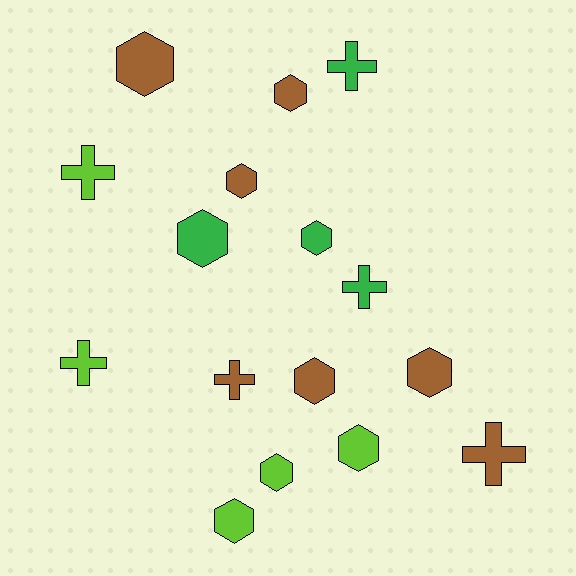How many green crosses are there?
There are 2 green crosses.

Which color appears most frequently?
Brown, with 7 objects.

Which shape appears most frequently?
Hexagon, with 10 objects.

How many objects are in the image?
There are 16 objects.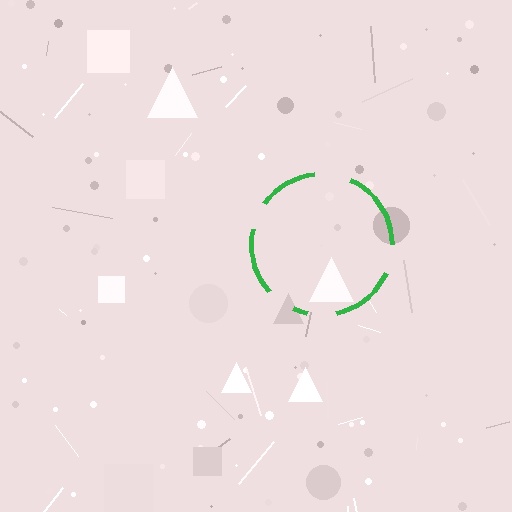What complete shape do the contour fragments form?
The contour fragments form a circle.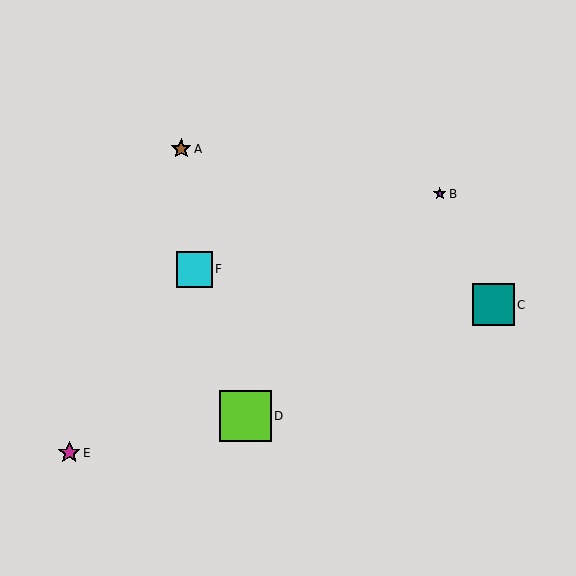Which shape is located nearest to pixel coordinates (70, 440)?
The magenta star (labeled E) at (69, 453) is nearest to that location.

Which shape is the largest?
The lime square (labeled D) is the largest.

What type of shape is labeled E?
Shape E is a magenta star.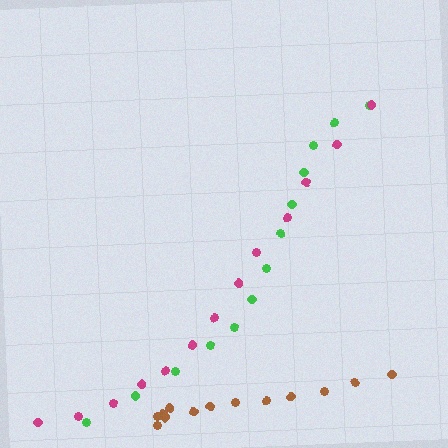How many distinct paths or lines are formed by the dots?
There are 3 distinct paths.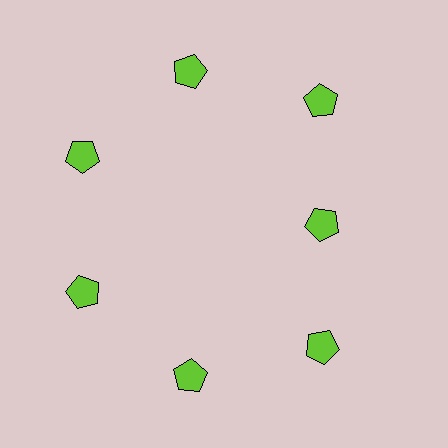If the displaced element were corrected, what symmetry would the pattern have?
It would have 7-fold rotational symmetry — the pattern would map onto itself every 51 degrees.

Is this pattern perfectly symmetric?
No. The 7 lime pentagons are arranged in a ring, but one element near the 3 o'clock position is pulled inward toward the center, breaking the 7-fold rotational symmetry.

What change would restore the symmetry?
The symmetry would be restored by moving it outward, back onto the ring so that all 7 pentagons sit at equal angles and equal distance from the center.